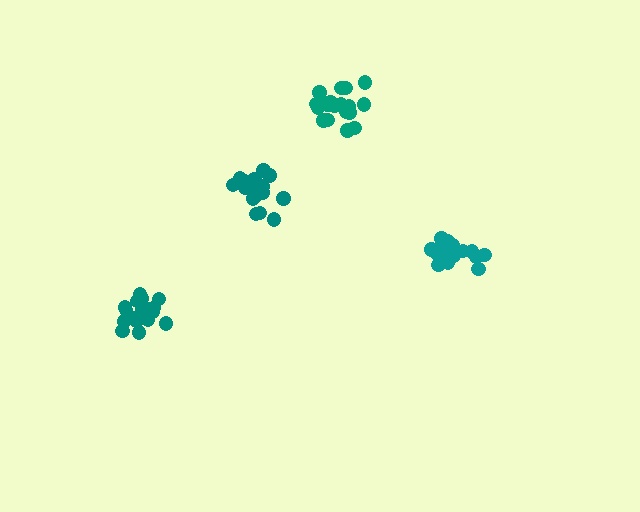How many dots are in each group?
Group 1: 16 dots, Group 2: 20 dots, Group 3: 17 dots, Group 4: 20 dots (73 total).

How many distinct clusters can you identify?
There are 4 distinct clusters.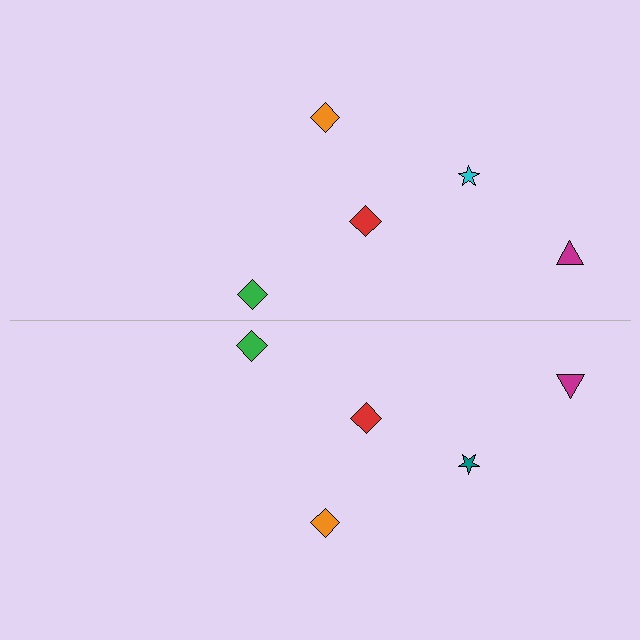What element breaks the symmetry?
The teal star on the bottom side breaks the symmetry — its mirror counterpart is cyan.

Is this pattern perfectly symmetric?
No, the pattern is not perfectly symmetric. The teal star on the bottom side breaks the symmetry — its mirror counterpart is cyan.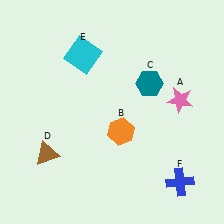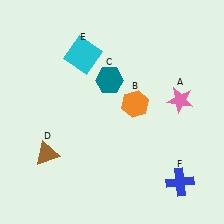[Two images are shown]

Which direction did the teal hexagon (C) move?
The teal hexagon (C) moved left.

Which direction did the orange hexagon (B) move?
The orange hexagon (B) moved up.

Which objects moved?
The objects that moved are: the orange hexagon (B), the teal hexagon (C).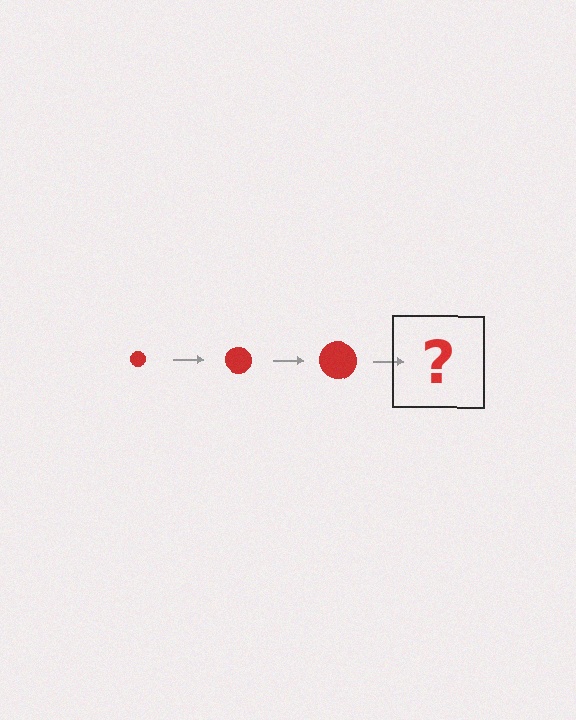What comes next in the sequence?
The next element should be a red circle, larger than the previous one.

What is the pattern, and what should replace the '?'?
The pattern is that the circle gets progressively larger each step. The '?' should be a red circle, larger than the previous one.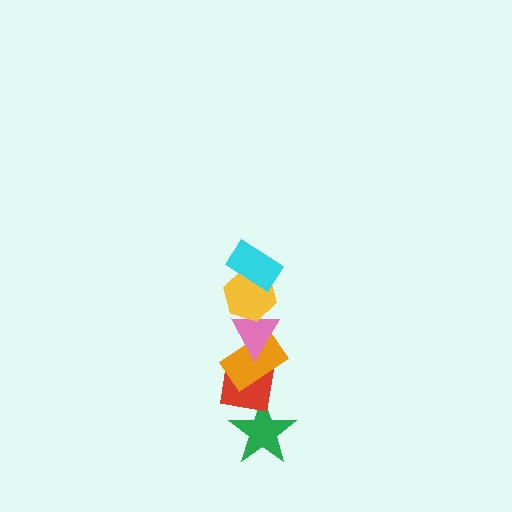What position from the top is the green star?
The green star is 6th from the top.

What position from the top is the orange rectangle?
The orange rectangle is 4th from the top.